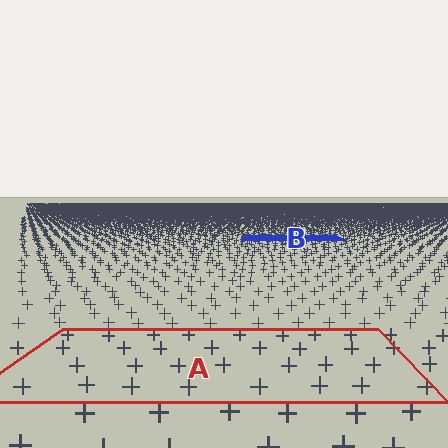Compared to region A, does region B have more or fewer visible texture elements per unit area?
Region B has more texture elements per unit area — they are packed more densely because it is farther away.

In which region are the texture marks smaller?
The texture marks are smaller in region B, because it is farther away.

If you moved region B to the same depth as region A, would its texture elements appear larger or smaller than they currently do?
They would appear larger. At a closer depth, the same texture elements are projected at a bigger on-screen size.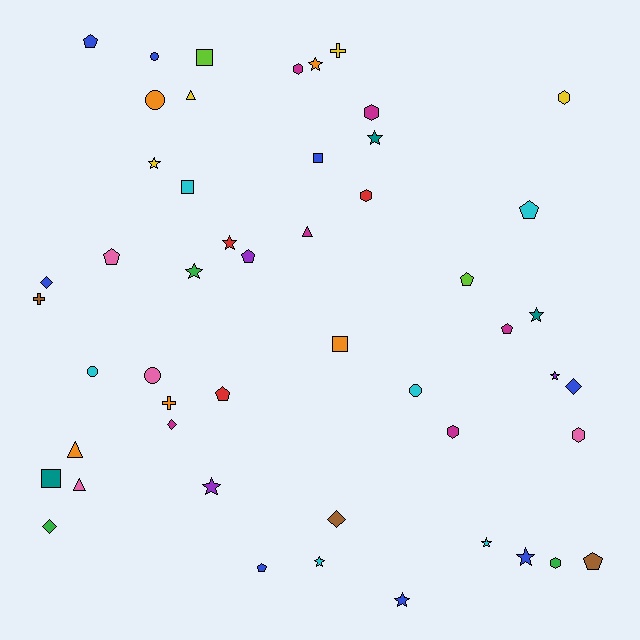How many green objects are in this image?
There are 3 green objects.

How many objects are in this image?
There are 50 objects.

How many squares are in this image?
There are 5 squares.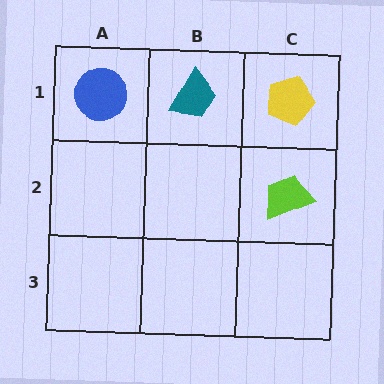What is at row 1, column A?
A blue circle.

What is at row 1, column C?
A yellow pentagon.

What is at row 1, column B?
A teal trapezoid.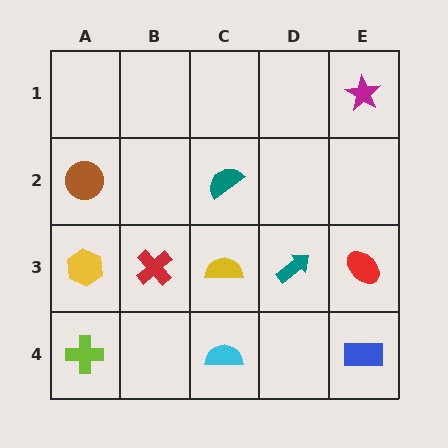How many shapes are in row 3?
5 shapes.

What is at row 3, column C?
A yellow semicircle.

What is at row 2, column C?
A teal semicircle.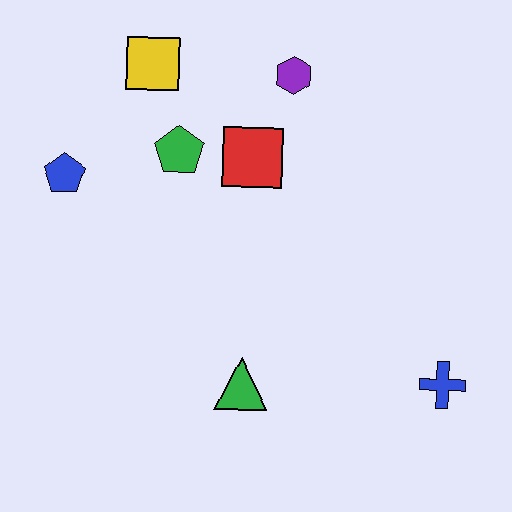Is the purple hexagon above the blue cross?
Yes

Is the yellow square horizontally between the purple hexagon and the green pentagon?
No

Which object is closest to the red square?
The green pentagon is closest to the red square.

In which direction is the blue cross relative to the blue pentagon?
The blue cross is to the right of the blue pentagon.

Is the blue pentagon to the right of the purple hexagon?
No